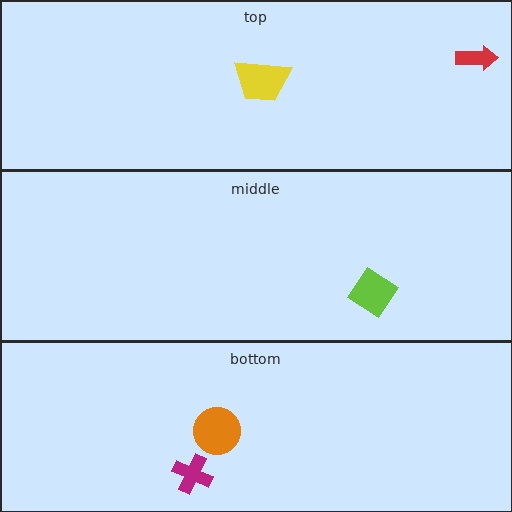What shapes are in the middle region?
The lime diamond.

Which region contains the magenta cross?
The bottom region.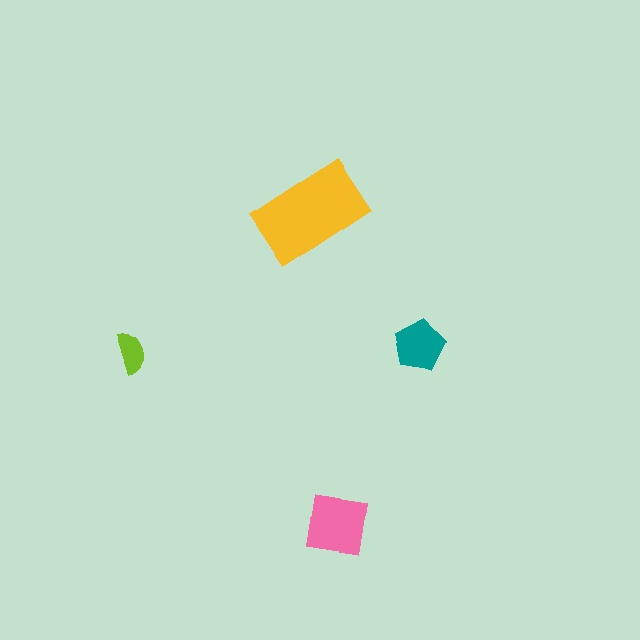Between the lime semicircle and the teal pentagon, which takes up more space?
The teal pentagon.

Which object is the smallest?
The lime semicircle.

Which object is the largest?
The yellow rectangle.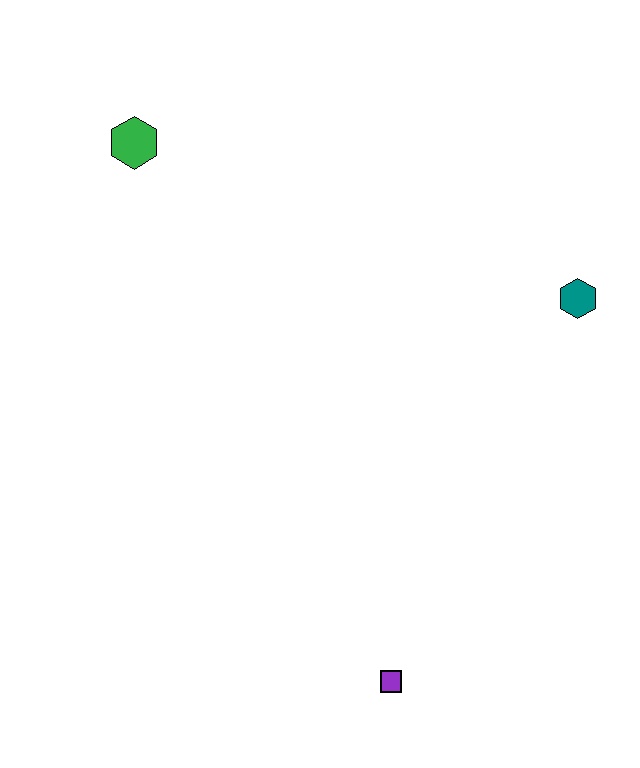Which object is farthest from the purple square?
The green hexagon is farthest from the purple square.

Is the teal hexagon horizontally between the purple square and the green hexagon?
No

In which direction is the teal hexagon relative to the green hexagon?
The teal hexagon is to the right of the green hexagon.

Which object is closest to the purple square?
The teal hexagon is closest to the purple square.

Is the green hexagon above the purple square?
Yes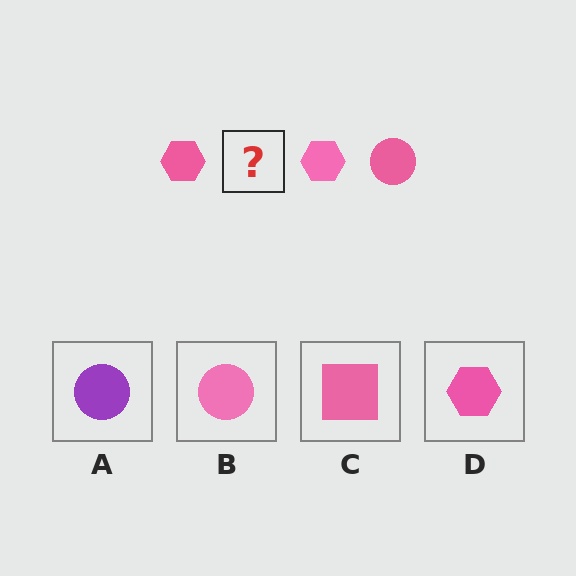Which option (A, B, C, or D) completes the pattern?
B.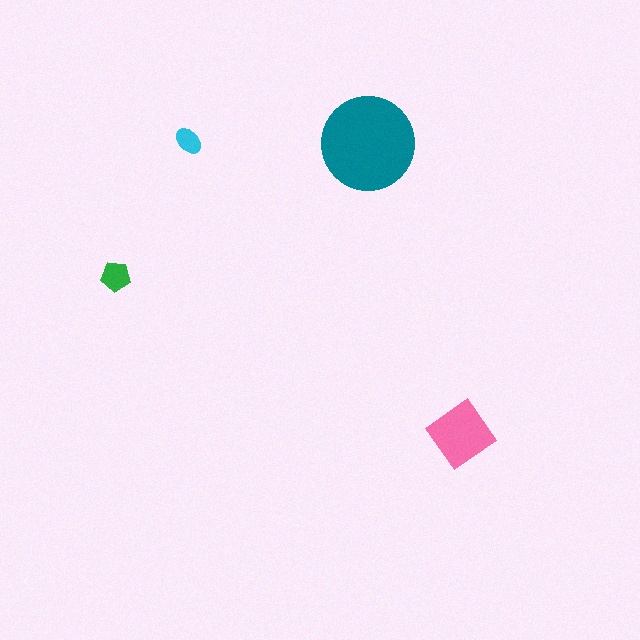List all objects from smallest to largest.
The cyan ellipse, the green pentagon, the pink diamond, the teal circle.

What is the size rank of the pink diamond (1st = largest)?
2nd.